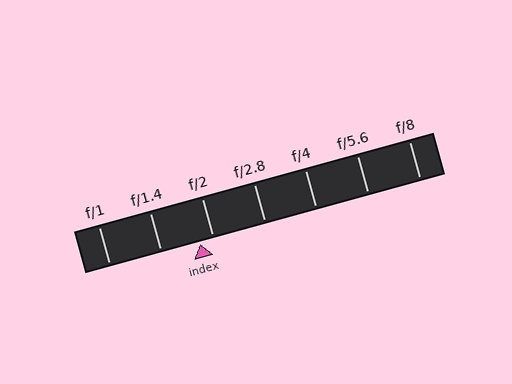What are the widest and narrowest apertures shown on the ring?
The widest aperture shown is f/1 and the narrowest is f/8.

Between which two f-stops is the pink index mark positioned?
The index mark is between f/1.4 and f/2.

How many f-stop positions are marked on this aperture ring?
There are 7 f-stop positions marked.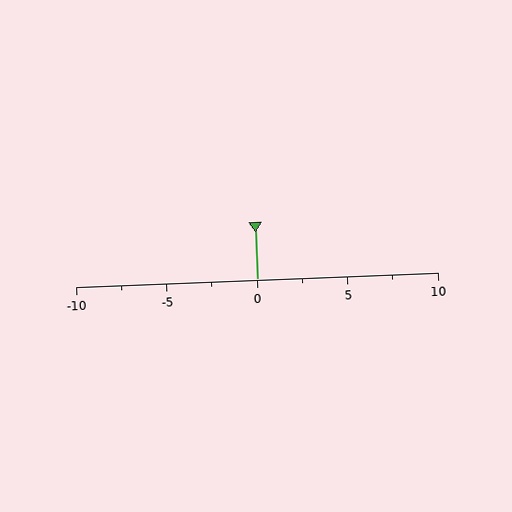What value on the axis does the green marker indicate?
The marker indicates approximately 0.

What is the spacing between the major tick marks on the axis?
The major ticks are spaced 5 apart.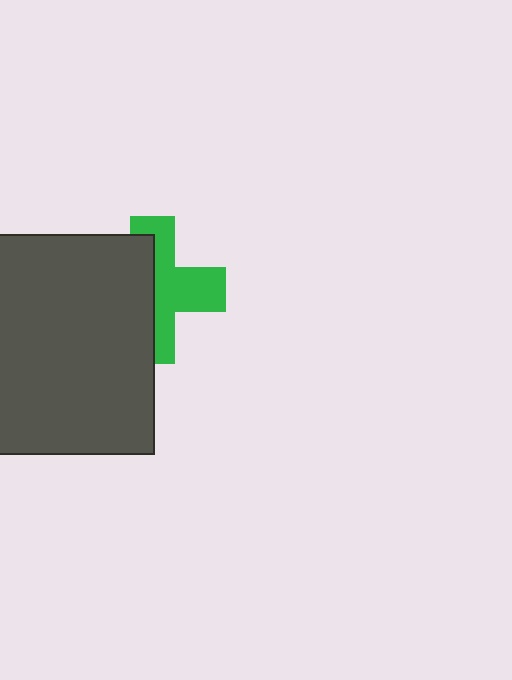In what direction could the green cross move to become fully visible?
The green cross could move right. That would shift it out from behind the dark gray square entirely.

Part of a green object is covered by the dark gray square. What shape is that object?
It is a cross.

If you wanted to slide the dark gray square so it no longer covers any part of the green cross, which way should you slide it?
Slide it left — that is the most direct way to separate the two shapes.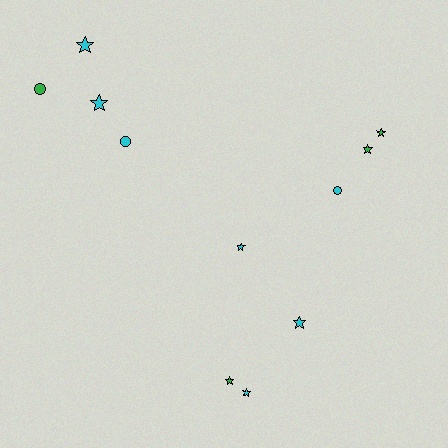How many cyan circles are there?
There are 2 cyan circles.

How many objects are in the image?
There are 11 objects.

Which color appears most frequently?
Cyan, with 7 objects.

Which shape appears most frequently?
Star, with 8 objects.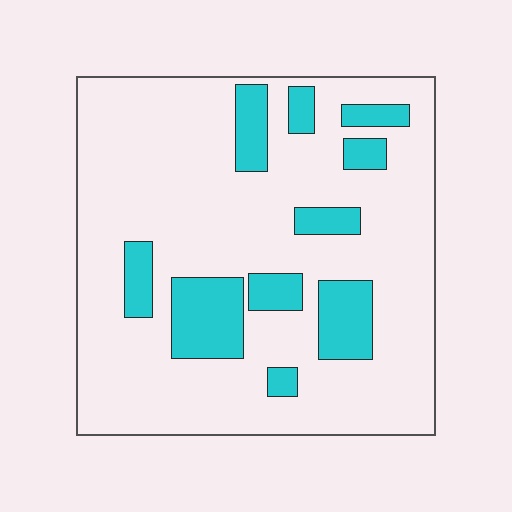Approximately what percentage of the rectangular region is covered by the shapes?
Approximately 20%.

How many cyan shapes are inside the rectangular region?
10.